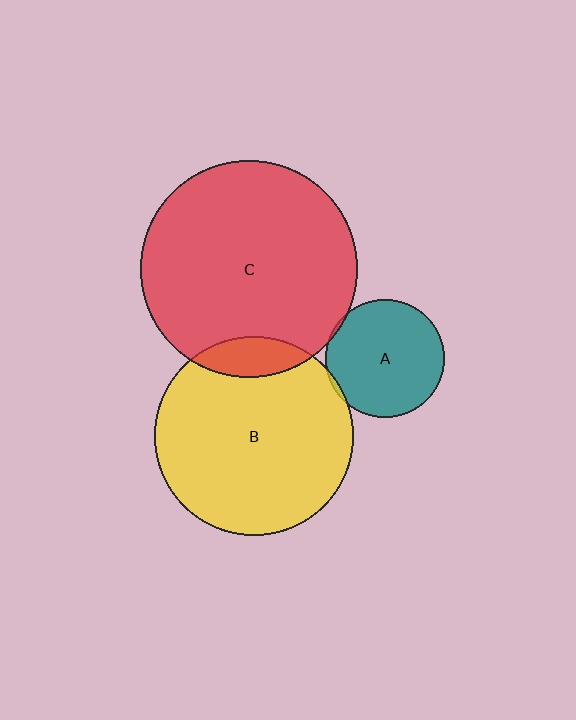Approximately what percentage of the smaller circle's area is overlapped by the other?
Approximately 5%.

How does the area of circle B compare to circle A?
Approximately 2.8 times.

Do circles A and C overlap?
Yes.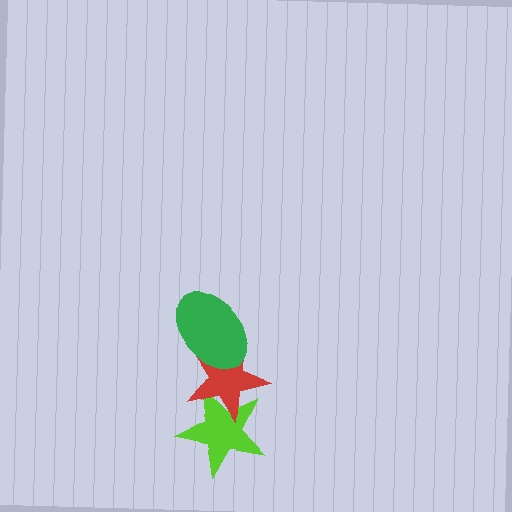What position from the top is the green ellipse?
The green ellipse is 1st from the top.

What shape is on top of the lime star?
The red star is on top of the lime star.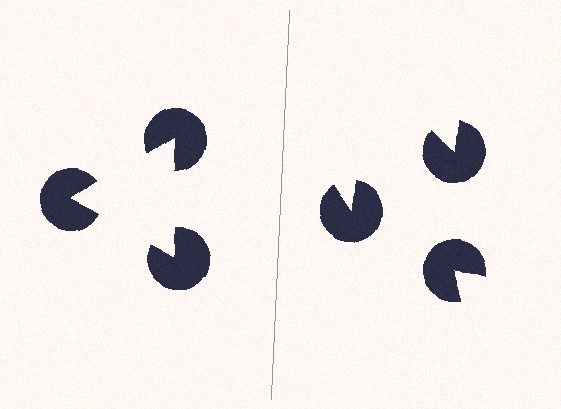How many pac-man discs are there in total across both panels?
6 — 3 on each side.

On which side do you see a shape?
An illusory triangle appears on the left side. On the right side the wedge cuts are rotated, so no coherent shape forms.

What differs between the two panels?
The pac-man discs are positioned identically on both sides; only the wedge orientations differ. On the left they align to a triangle; on the right they are misaligned.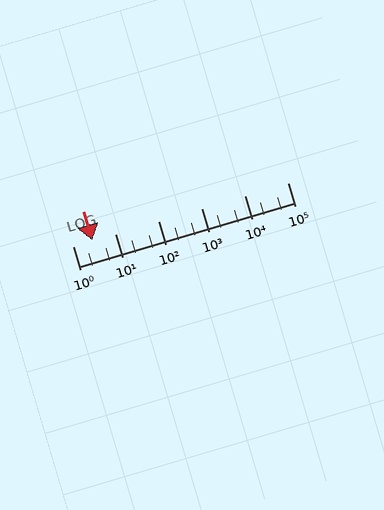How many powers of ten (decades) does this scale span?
The scale spans 5 decades, from 1 to 100000.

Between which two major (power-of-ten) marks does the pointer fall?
The pointer is between 1 and 10.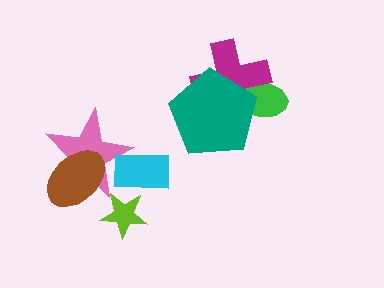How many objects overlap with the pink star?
2 objects overlap with the pink star.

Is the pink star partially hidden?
Yes, it is partially covered by another shape.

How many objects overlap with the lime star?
0 objects overlap with the lime star.